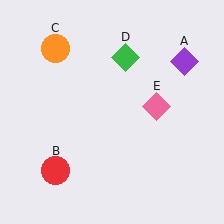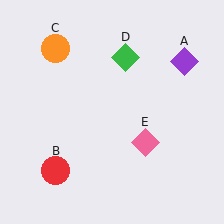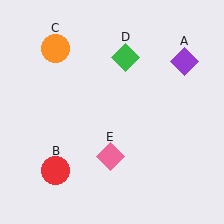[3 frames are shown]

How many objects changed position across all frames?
1 object changed position: pink diamond (object E).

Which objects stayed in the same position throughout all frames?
Purple diamond (object A) and red circle (object B) and orange circle (object C) and green diamond (object D) remained stationary.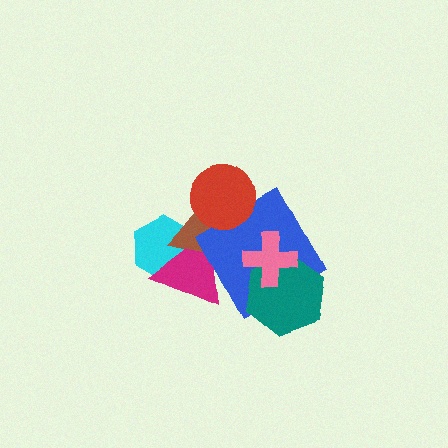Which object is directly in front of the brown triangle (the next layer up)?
The blue square is directly in front of the brown triangle.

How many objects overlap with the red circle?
2 objects overlap with the red circle.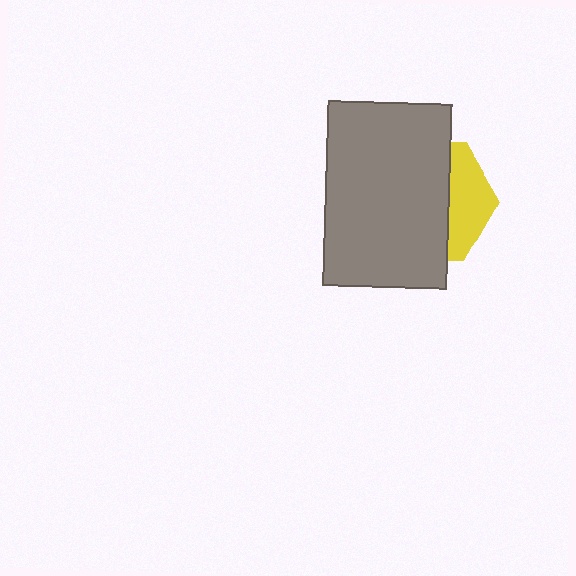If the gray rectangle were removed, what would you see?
You would see the complete yellow hexagon.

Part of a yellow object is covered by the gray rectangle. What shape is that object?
It is a hexagon.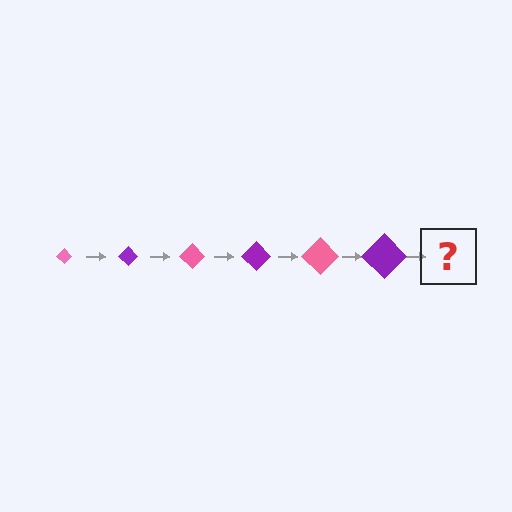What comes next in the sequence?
The next element should be a pink diamond, larger than the previous one.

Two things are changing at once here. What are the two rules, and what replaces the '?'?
The two rules are that the diamond grows larger each step and the color cycles through pink and purple. The '?' should be a pink diamond, larger than the previous one.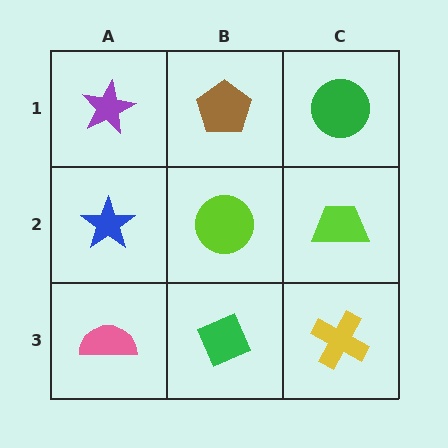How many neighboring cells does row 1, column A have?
2.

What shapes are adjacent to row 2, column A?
A purple star (row 1, column A), a pink semicircle (row 3, column A), a lime circle (row 2, column B).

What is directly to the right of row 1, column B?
A green circle.